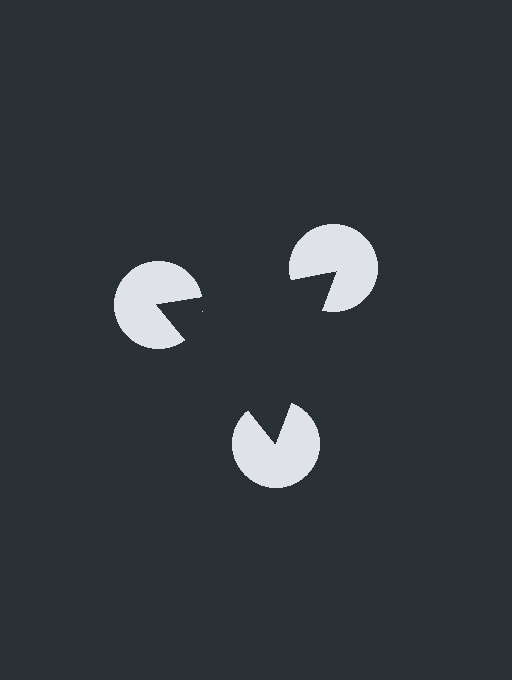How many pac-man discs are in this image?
There are 3 — one at each vertex of the illusory triangle.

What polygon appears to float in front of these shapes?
An illusory triangle — its edges are inferred from the aligned wedge cuts in the pac-man discs, not physically drawn.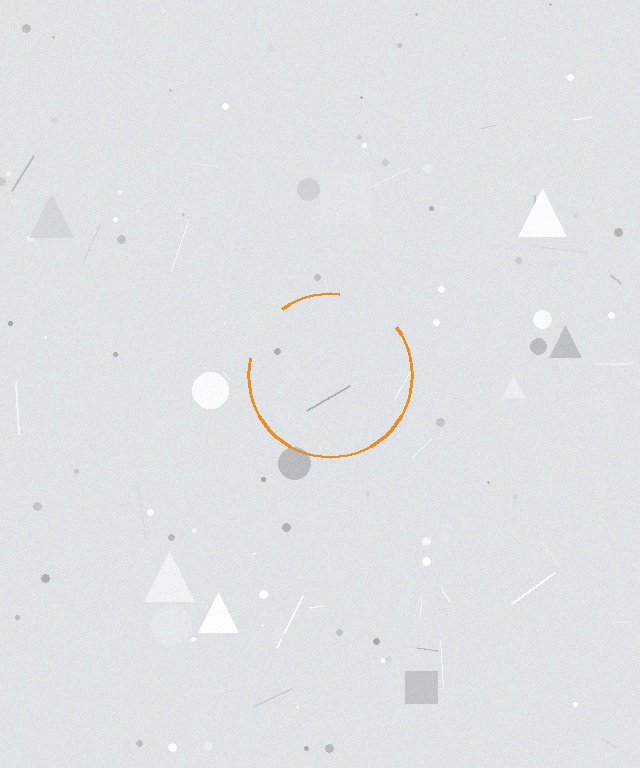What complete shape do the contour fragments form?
The contour fragments form a circle.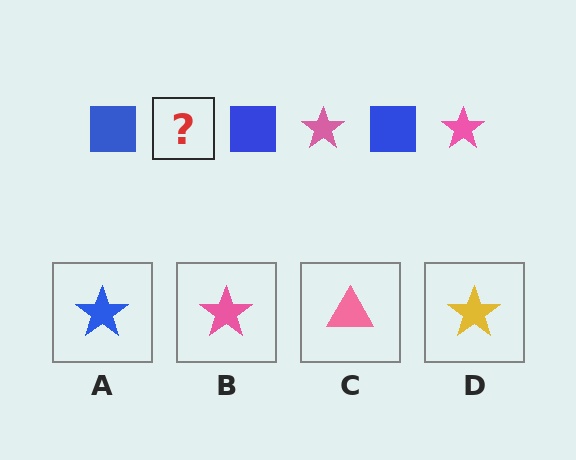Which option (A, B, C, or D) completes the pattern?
B.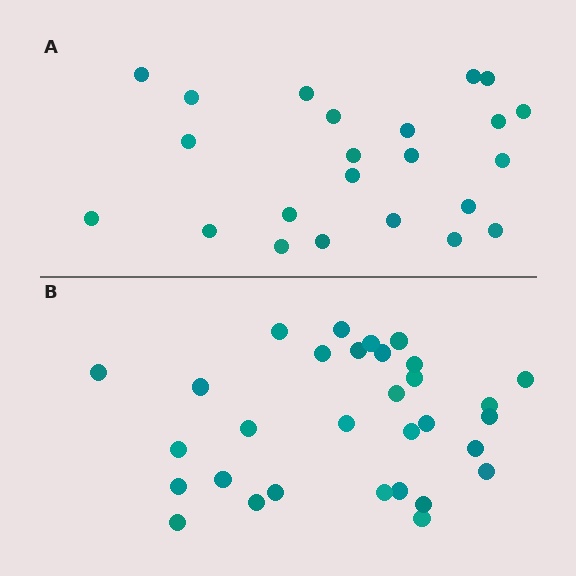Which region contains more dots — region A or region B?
Region B (the bottom region) has more dots.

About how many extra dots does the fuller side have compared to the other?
Region B has roughly 8 or so more dots than region A.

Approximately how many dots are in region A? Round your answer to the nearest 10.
About 20 dots. (The exact count is 23, which rounds to 20.)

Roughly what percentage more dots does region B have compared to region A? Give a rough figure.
About 35% more.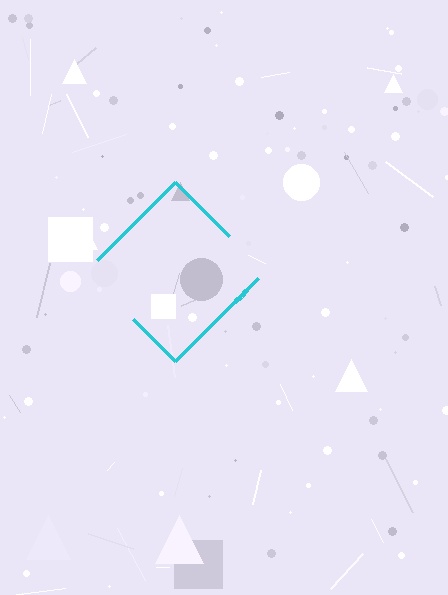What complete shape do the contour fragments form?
The contour fragments form a diamond.